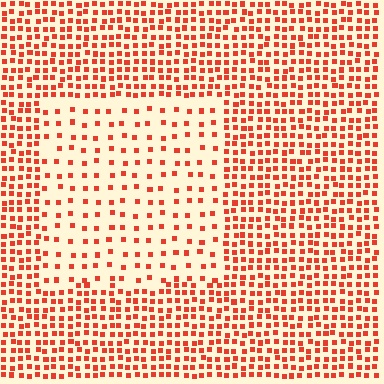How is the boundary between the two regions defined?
The boundary is defined by a change in element density (approximately 2.5x ratio). All elements are the same color, size, and shape.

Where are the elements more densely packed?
The elements are more densely packed outside the rectangle boundary.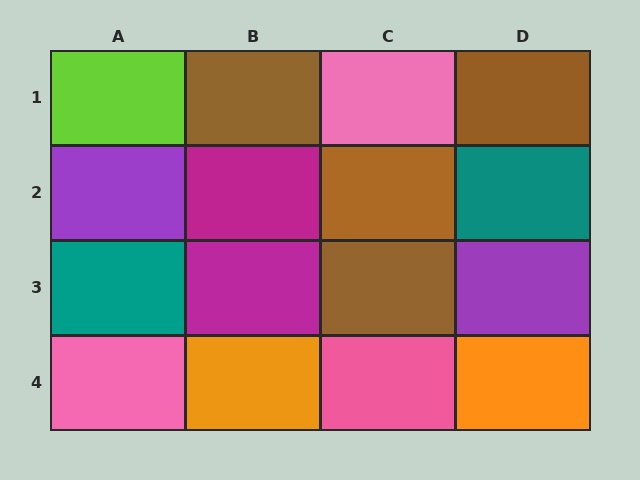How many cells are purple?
2 cells are purple.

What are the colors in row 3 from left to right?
Teal, magenta, brown, purple.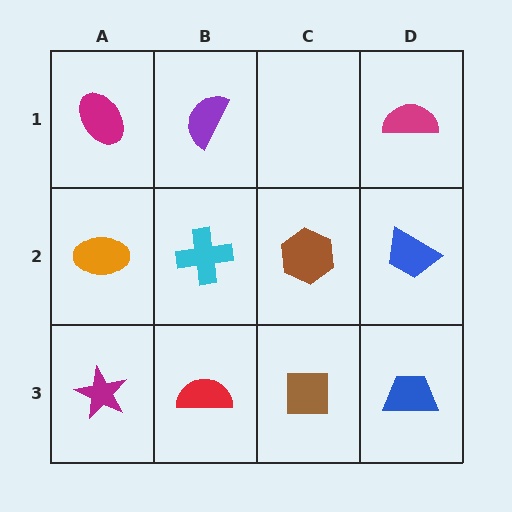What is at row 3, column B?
A red semicircle.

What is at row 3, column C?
A brown square.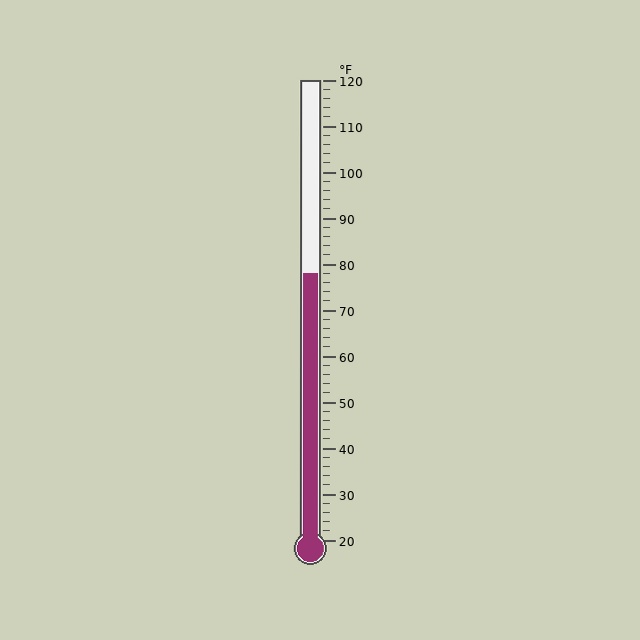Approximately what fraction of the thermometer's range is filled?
The thermometer is filled to approximately 60% of its range.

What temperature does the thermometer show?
The thermometer shows approximately 78°F.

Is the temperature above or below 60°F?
The temperature is above 60°F.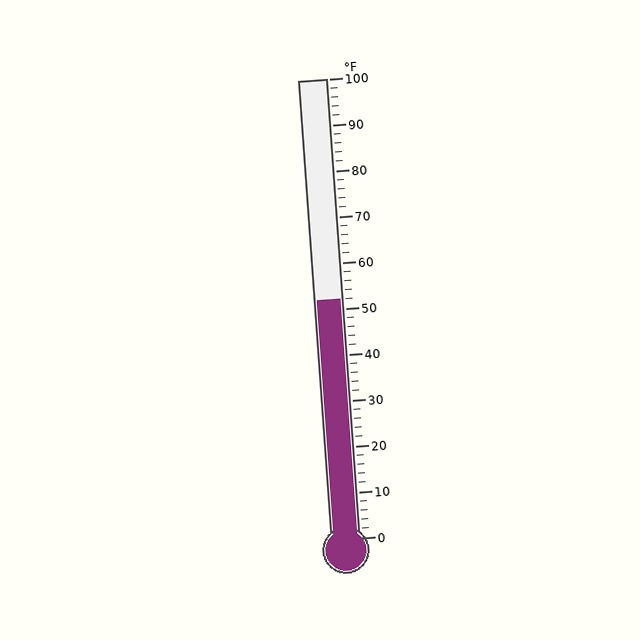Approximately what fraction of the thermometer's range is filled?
The thermometer is filled to approximately 50% of its range.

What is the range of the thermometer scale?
The thermometer scale ranges from 0°F to 100°F.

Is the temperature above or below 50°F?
The temperature is above 50°F.